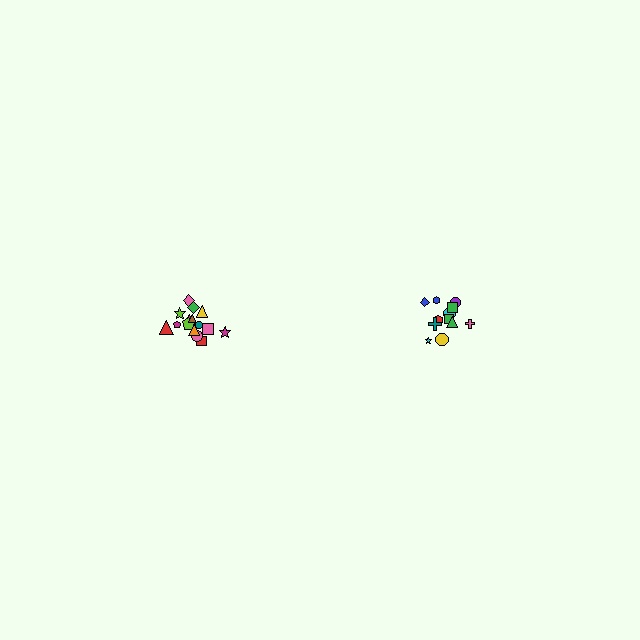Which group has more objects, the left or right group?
The left group.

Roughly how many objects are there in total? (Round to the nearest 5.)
Roughly 25 objects in total.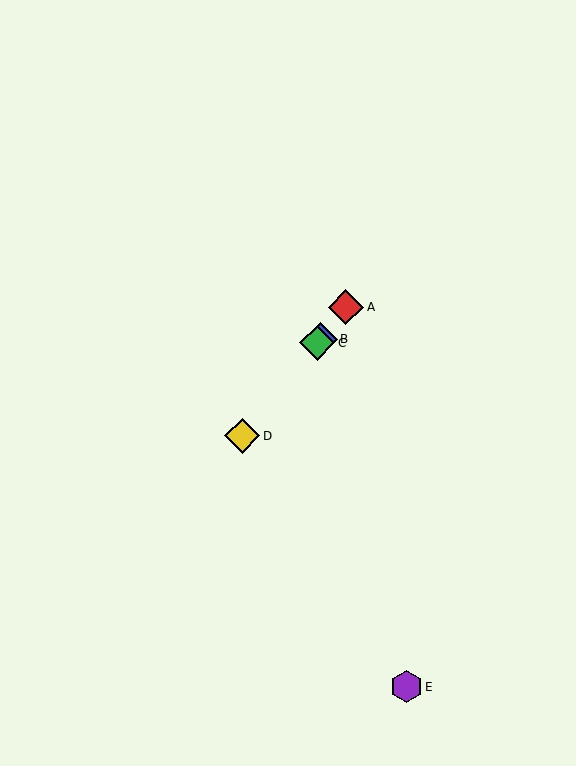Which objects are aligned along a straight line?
Objects A, B, C, D are aligned along a straight line.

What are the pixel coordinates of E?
Object E is at (406, 687).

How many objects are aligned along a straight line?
4 objects (A, B, C, D) are aligned along a straight line.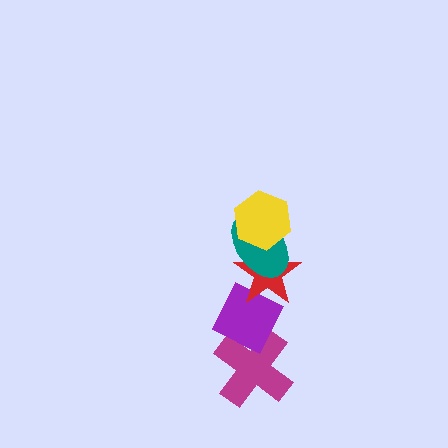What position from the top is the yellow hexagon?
The yellow hexagon is 1st from the top.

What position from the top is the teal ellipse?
The teal ellipse is 2nd from the top.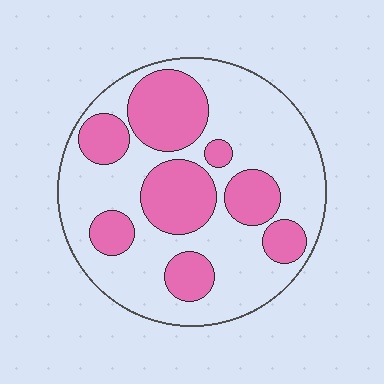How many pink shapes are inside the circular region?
8.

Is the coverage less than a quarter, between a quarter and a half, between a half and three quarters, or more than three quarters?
Between a quarter and a half.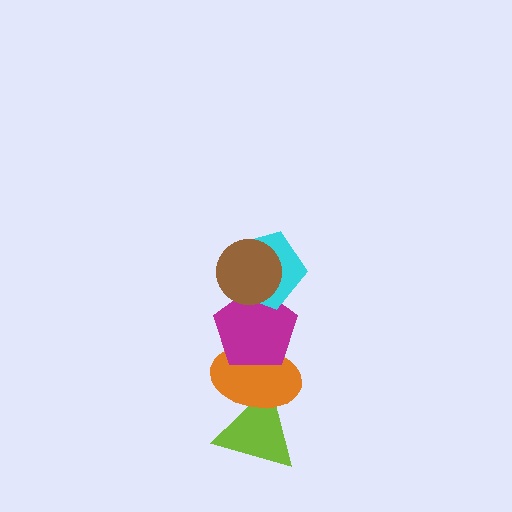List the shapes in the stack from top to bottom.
From top to bottom: the brown circle, the cyan pentagon, the magenta pentagon, the orange ellipse, the lime triangle.